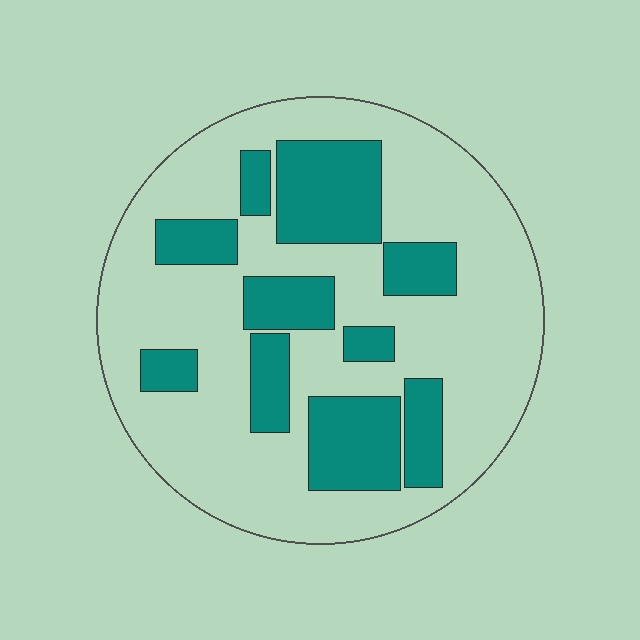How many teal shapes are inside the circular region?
10.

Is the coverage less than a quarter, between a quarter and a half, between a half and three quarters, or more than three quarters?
Between a quarter and a half.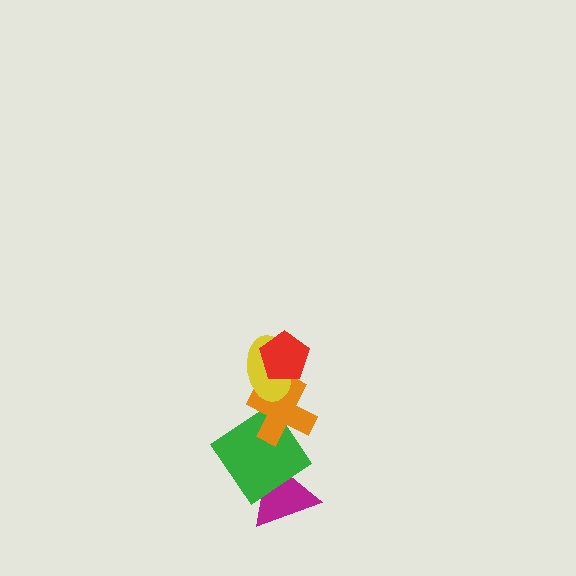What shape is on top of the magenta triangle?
The green diamond is on top of the magenta triangle.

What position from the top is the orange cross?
The orange cross is 3rd from the top.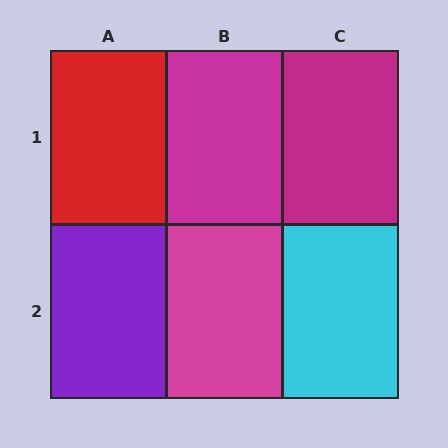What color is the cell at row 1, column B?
Magenta.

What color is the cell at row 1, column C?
Magenta.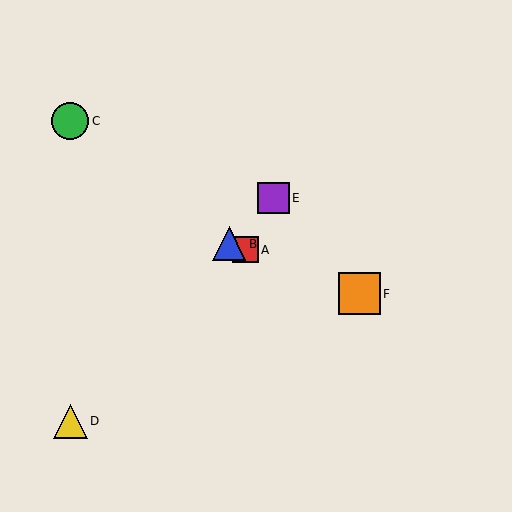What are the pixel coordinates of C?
Object C is at (70, 121).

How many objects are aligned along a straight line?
3 objects (A, B, F) are aligned along a straight line.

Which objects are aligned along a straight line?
Objects A, B, F are aligned along a straight line.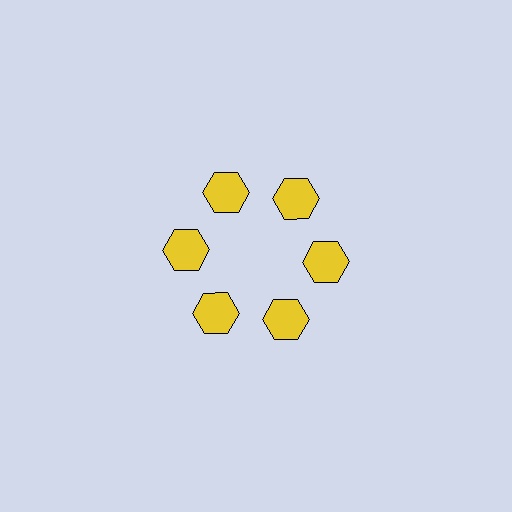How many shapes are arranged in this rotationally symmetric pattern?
There are 6 shapes, arranged in 6 groups of 1.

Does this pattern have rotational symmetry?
Yes, this pattern has 6-fold rotational symmetry. It looks the same after rotating 60 degrees around the center.